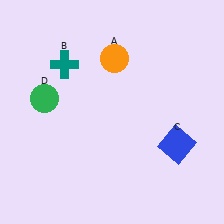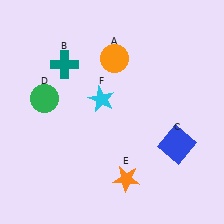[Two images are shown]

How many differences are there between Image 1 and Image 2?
There are 2 differences between the two images.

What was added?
An orange star (E), a cyan star (F) were added in Image 2.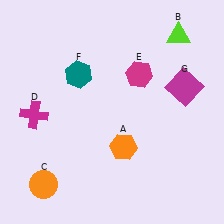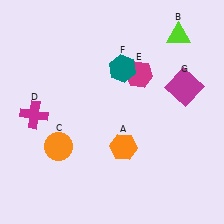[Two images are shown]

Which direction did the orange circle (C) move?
The orange circle (C) moved up.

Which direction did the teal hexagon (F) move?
The teal hexagon (F) moved right.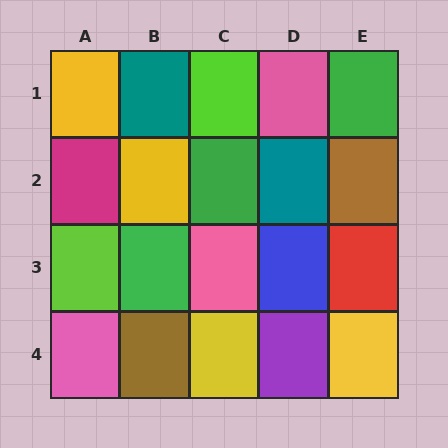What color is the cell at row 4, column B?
Brown.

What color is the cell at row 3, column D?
Blue.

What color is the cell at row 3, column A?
Lime.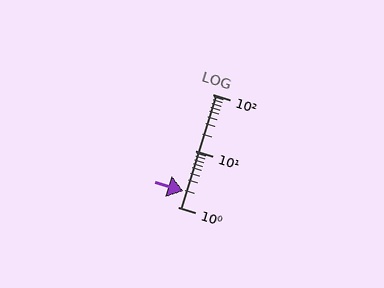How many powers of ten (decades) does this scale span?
The scale spans 2 decades, from 1 to 100.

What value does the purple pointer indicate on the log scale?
The pointer indicates approximately 1.9.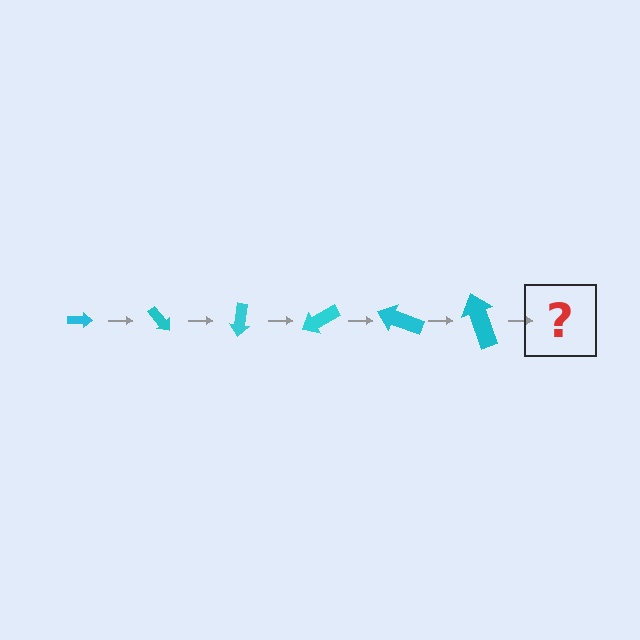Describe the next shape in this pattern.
It should be an arrow, larger than the previous one and rotated 300 degrees from the start.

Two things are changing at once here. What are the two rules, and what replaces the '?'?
The two rules are that the arrow grows larger each step and it rotates 50 degrees each step. The '?' should be an arrow, larger than the previous one and rotated 300 degrees from the start.